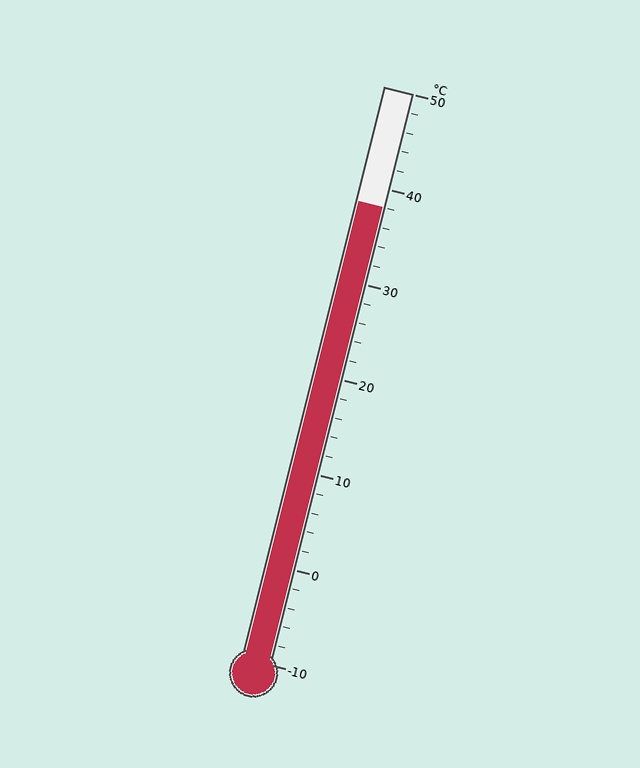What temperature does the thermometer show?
The thermometer shows approximately 38°C.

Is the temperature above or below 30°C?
The temperature is above 30°C.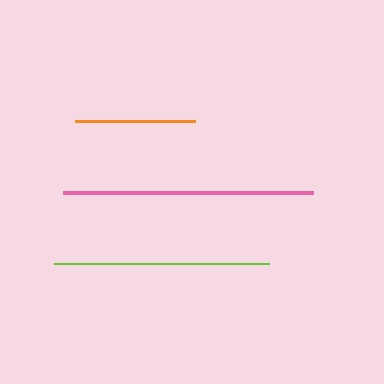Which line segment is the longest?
The pink line is the longest at approximately 250 pixels.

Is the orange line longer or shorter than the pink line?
The pink line is longer than the orange line.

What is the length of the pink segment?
The pink segment is approximately 250 pixels long.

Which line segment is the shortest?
The orange line is the shortest at approximately 119 pixels.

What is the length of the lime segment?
The lime segment is approximately 215 pixels long.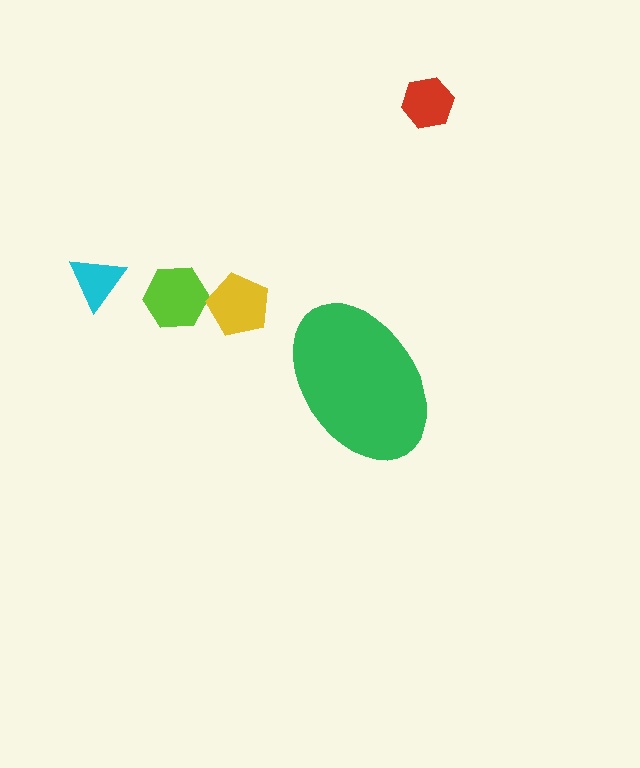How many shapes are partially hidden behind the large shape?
0 shapes are partially hidden.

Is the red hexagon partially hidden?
No, the red hexagon is fully visible.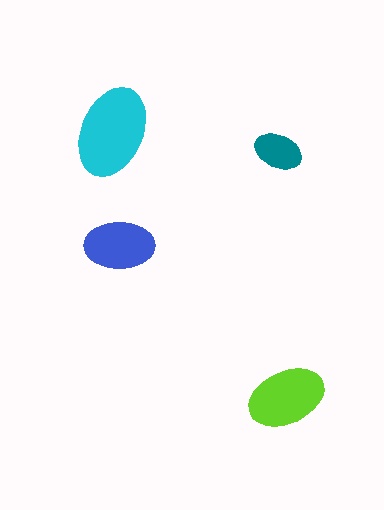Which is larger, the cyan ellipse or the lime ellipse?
The cyan one.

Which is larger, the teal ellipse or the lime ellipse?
The lime one.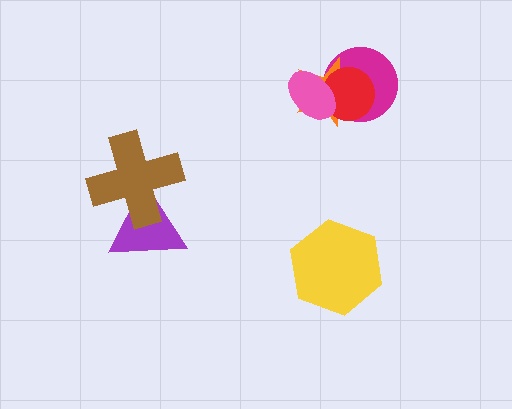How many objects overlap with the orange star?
3 objects overlap with the orange star.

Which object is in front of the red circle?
The pink ellipse is in front of the red circle.